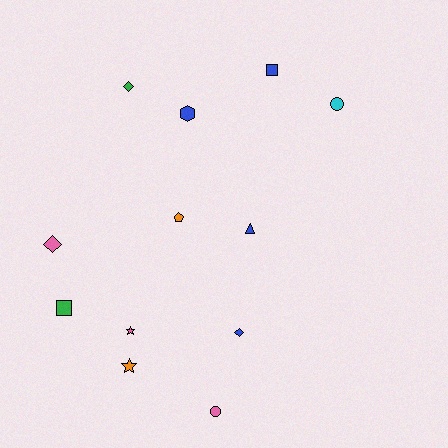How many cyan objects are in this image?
There is 1 cyan object.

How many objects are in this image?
There are 12 objects.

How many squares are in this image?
There are 2 squares.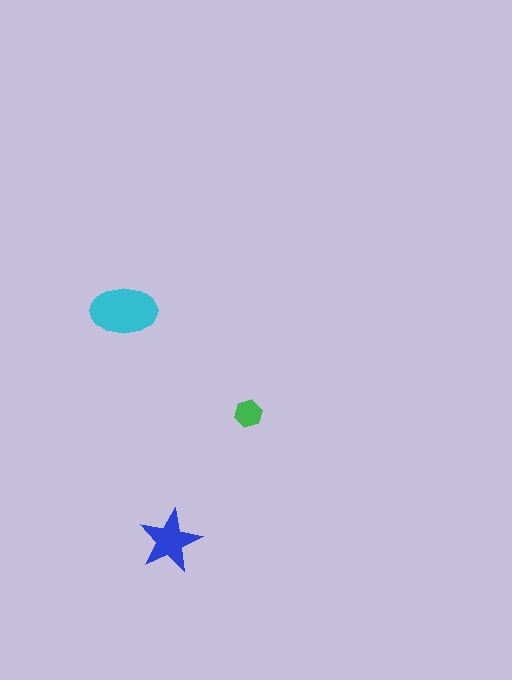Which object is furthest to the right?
The green hexagon is rightmost.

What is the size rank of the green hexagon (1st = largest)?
3rd.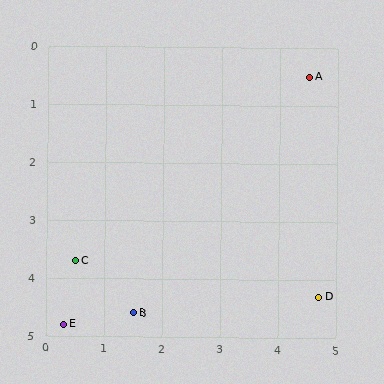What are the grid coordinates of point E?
Point E is at approximately (0.3, 4.8).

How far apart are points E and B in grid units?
Points E and B are about 1.2 grid units apart.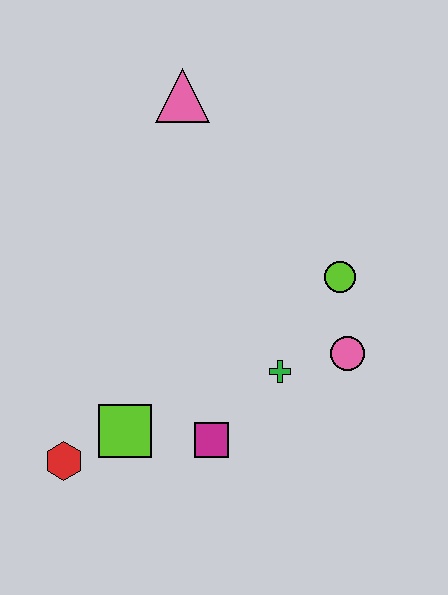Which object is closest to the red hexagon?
The lime square is closest to the red hexagon.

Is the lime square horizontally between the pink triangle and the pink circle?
No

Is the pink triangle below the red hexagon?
No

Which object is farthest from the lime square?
The pink triangle is farthest from the lime square.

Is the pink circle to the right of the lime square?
Yes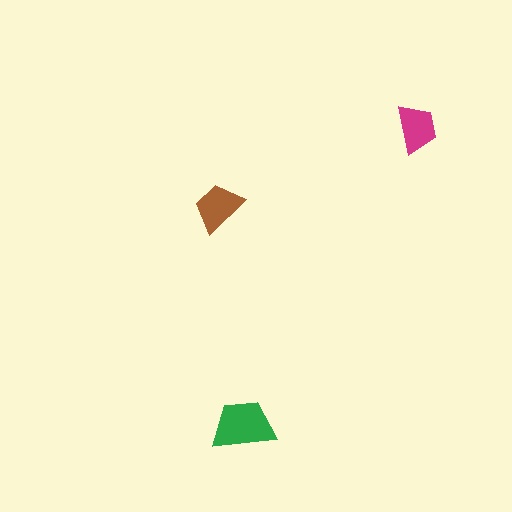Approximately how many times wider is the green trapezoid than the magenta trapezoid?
About 1.5 times wider.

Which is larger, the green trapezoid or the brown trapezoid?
The green one.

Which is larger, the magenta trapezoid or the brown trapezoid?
The brown one.